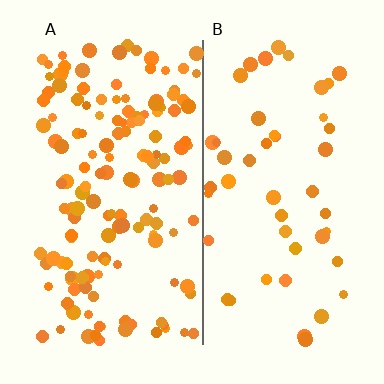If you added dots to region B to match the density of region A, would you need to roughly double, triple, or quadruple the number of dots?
Approximately triple.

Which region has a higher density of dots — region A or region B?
A (the left).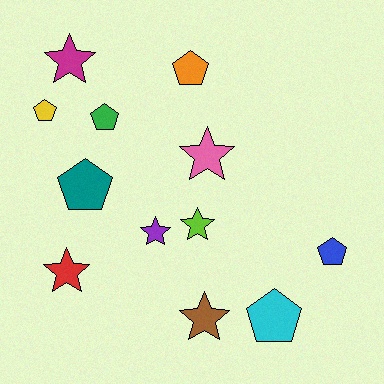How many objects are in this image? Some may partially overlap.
There are 12 objects.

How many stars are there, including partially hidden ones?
There are 6 stars.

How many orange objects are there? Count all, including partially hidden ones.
There is 1 orange object.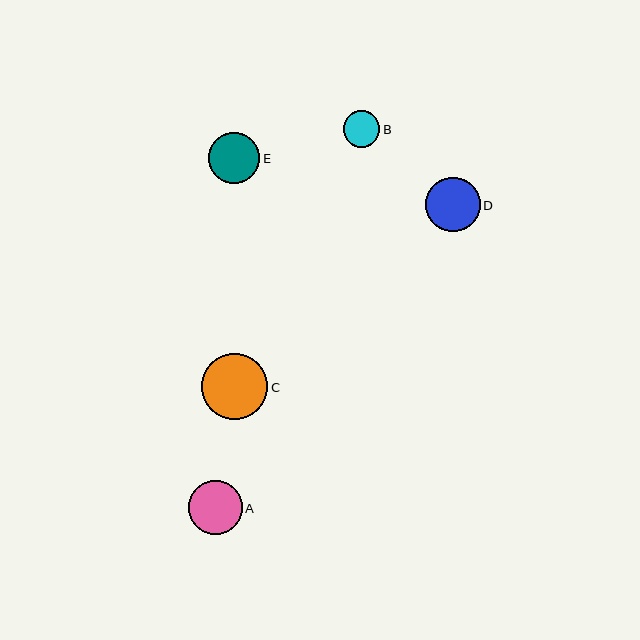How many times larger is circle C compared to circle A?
Circle C is approximately 1.2 times the size of circle A.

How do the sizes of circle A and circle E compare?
Circle A and circle E are approximately the same size.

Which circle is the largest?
Circle C is the largest with a size of approximately 66 pixels.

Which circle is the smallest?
Circle B is the smallest with a size of approximately 36 pixels.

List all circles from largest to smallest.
From largest to smallest: C, D, A, E, B.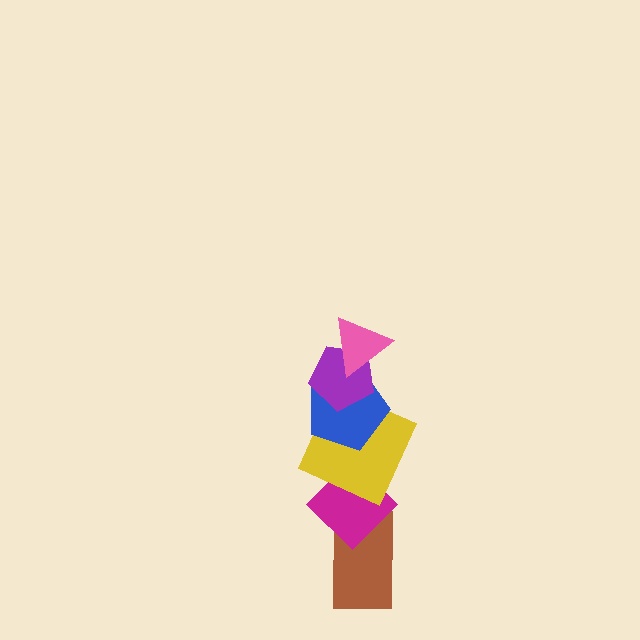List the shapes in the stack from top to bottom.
From top to bottom: the pink triangle, the purple pentagon, the blue pentagon, the yellow square, the magenta diamond, the brown rectangle.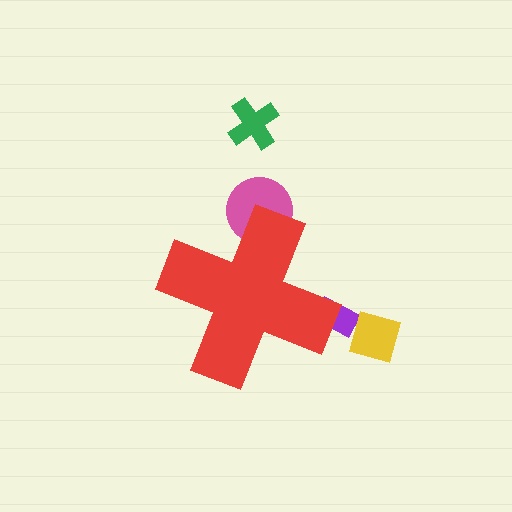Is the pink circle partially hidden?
Yes, the pink circle is partially hidden behind the red cross.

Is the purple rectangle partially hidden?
Yes, the purple rectangle is partially hidden behind the red cross.